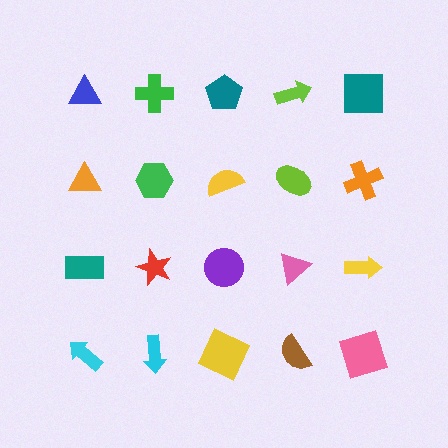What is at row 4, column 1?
A cyan arrow.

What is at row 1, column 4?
A lime arrow.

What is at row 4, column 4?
A brown semicircle.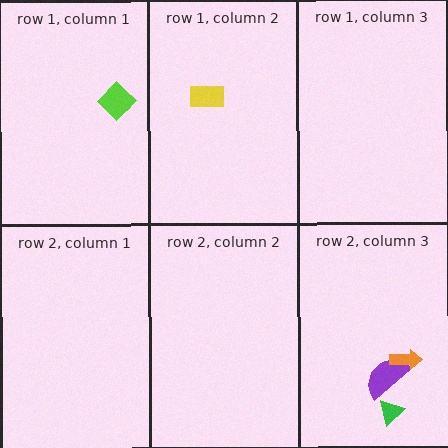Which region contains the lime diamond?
The row 1, column 1 region.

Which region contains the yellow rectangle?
The row 1, column 2 region.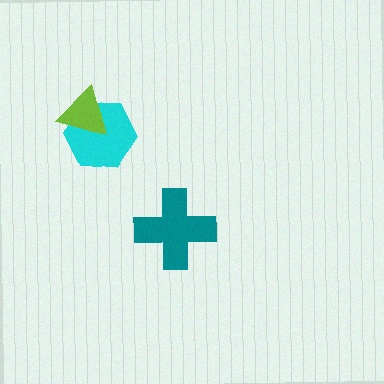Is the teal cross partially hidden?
No, no other shape covers it.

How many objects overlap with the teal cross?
0 objects overlap with the teal cross.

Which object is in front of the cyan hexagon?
The lime triangle is in front of the cyan hexagon.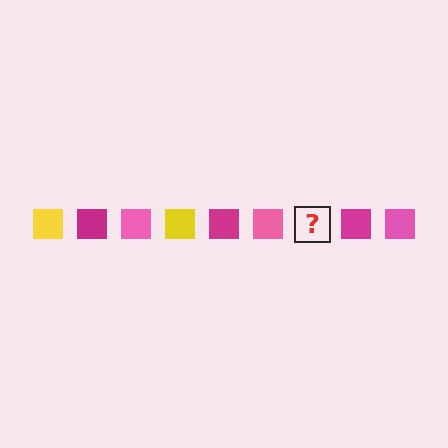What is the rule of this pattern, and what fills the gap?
The rule is that the pattern cycles through yellow, magenta, pink squares. The gap should be filled with a yellow square.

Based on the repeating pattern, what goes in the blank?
The blank should be a yellow square.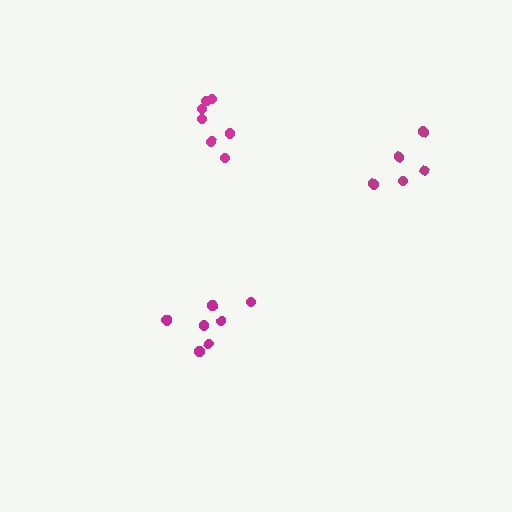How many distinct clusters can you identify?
There are 3 distinct clusters.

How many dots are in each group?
Group 1: 7 dots, Group 2: 7 dots, Group 3: 5 dots (19 total).